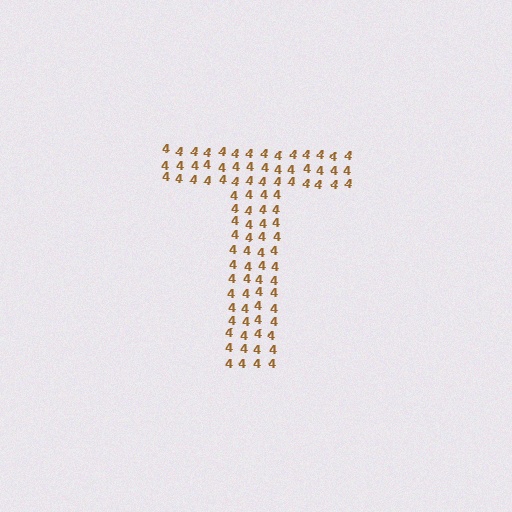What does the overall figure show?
The overall figure shows the letter T.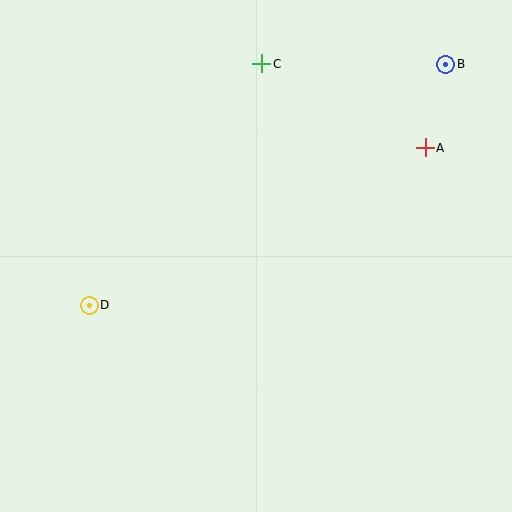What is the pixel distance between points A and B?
The distance between A and B is 86 pixels.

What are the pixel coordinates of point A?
Point A is at (425, 148).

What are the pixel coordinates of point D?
Point D is at (89, 305).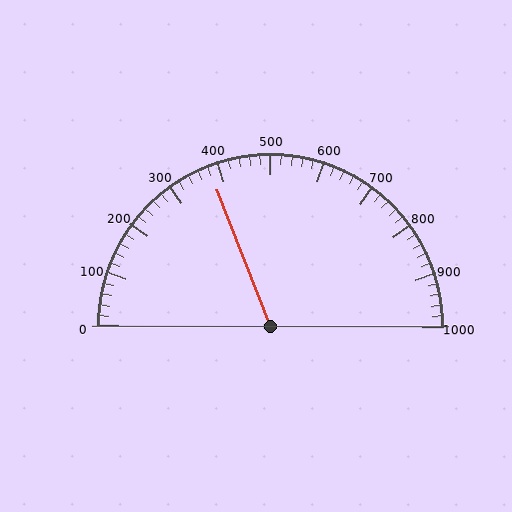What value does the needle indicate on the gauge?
The needle indicates approximately 380.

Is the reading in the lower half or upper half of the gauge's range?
The reading is in the lower half of the range (0 to 1000).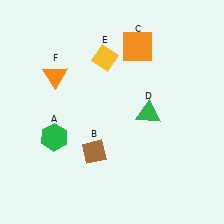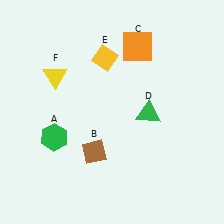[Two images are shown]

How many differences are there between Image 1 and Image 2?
There is 1 difference between the two images.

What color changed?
The triangle (F) changed from orange in Image 1 to yellow in Image 2.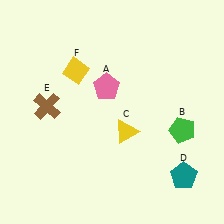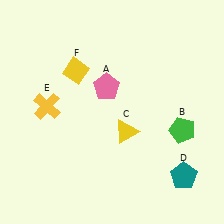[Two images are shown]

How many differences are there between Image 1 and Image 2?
There is 1 difference between the two images.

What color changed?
The cross (E) changed from brown in Image 1 to yellow in Image 2.